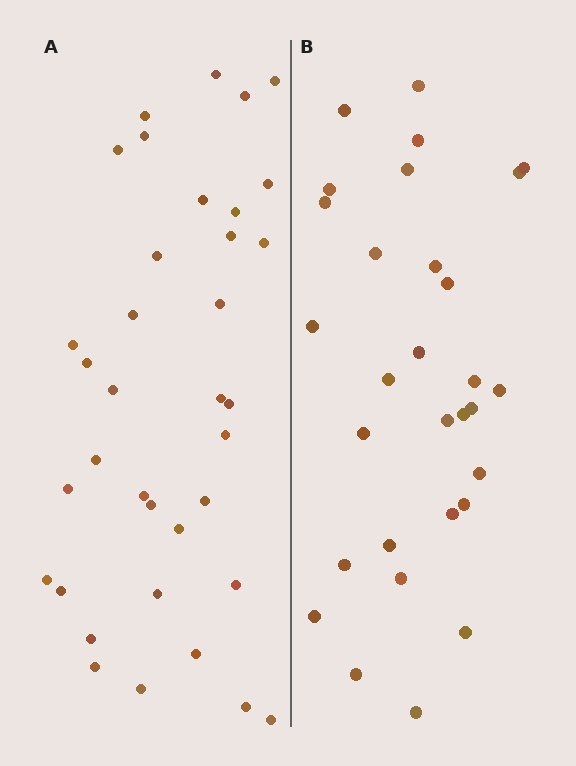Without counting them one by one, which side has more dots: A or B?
Region A (the left region) has more dots.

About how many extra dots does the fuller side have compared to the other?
Region A has about 6 more dots than region B.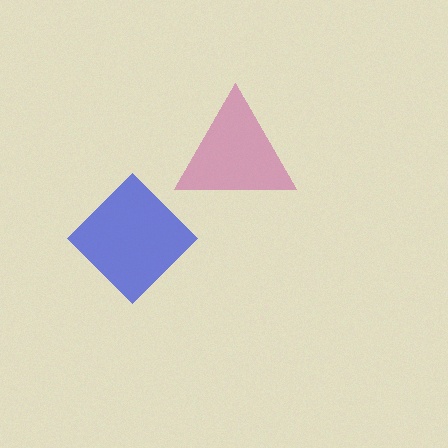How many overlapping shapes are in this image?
There are 2 overlapping shapes in the image.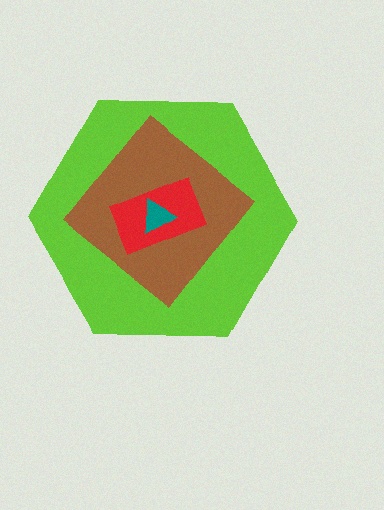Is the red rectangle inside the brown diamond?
Yes.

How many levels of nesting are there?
4.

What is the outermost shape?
The lime hexagon.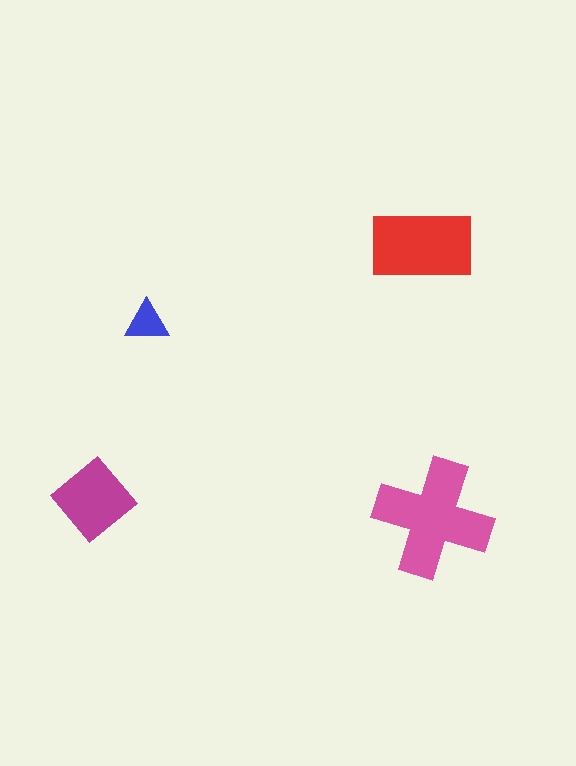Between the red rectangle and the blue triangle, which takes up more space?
The red rectangle.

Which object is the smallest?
The blue triangle.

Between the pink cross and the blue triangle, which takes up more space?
The pink cross.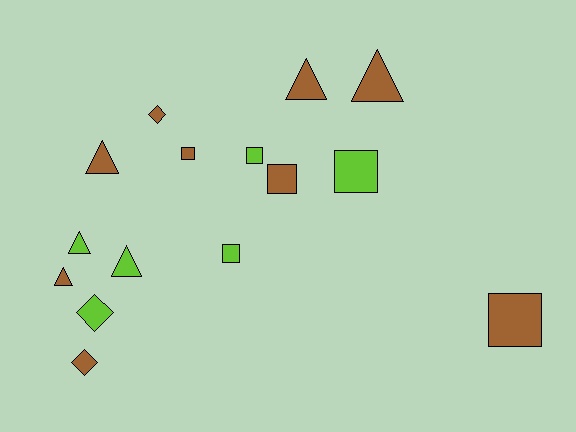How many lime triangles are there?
There are 2 lime triangles.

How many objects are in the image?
There are 15 objects.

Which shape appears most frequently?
Triangle, with 6 objects.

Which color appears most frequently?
Brown, with 9 objects.